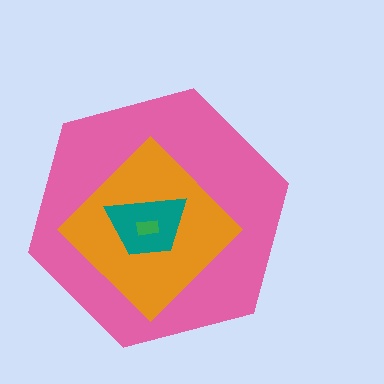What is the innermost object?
The green rectangle.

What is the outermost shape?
The pink hexagon.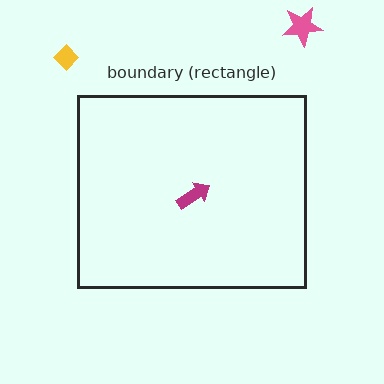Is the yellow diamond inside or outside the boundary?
Outside.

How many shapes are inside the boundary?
1 inside, 2 outside.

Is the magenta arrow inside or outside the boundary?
Inside.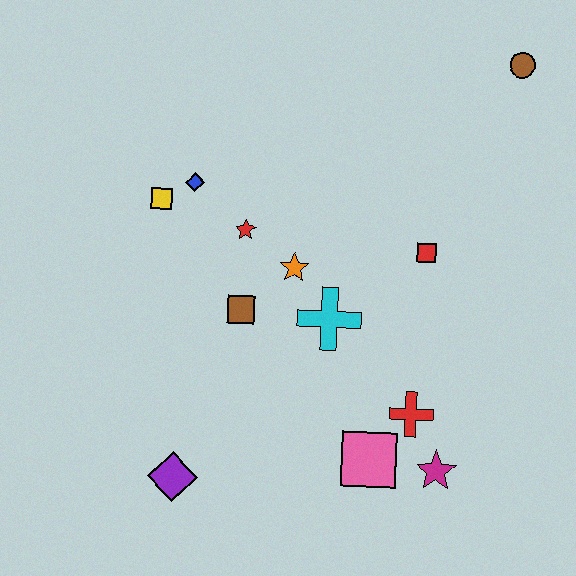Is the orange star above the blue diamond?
No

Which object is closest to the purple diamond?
The brown square is closest to the purple diamond.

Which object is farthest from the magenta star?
The brown circle is farthest from the magenta star.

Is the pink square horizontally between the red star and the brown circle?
Yes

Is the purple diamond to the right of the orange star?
No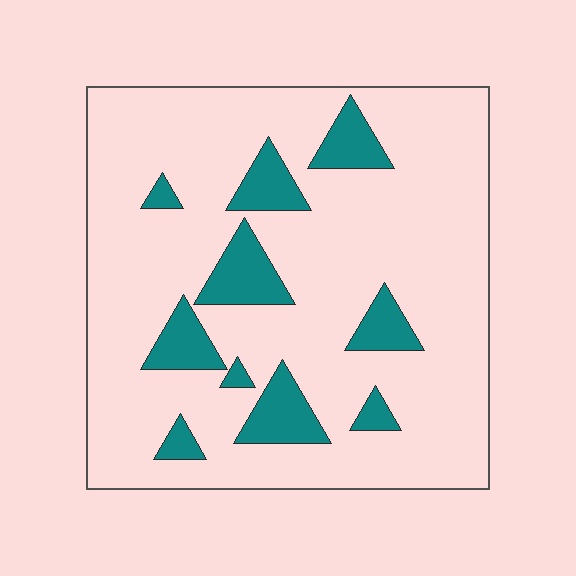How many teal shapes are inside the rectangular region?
10.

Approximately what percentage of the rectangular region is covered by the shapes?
Approximately 15%.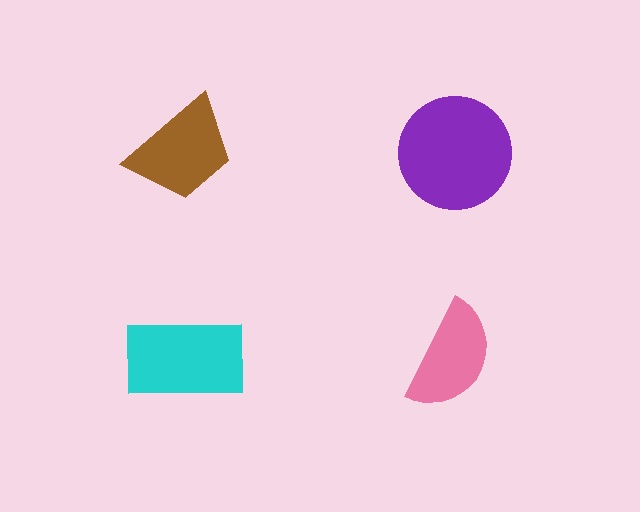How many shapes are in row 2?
2 shapes.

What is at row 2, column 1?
A cyan rectangle.